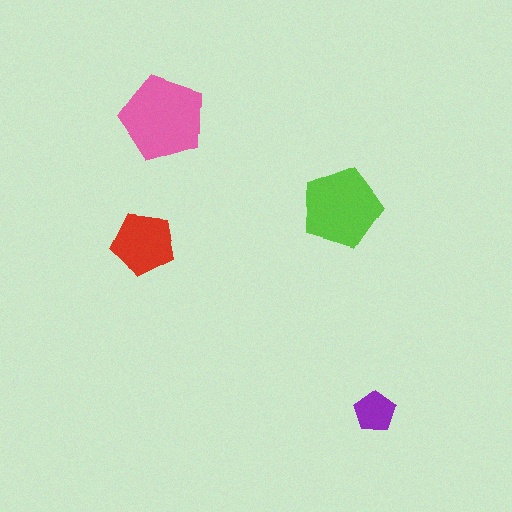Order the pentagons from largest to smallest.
the pink one, the lime one, the red one, the purple one.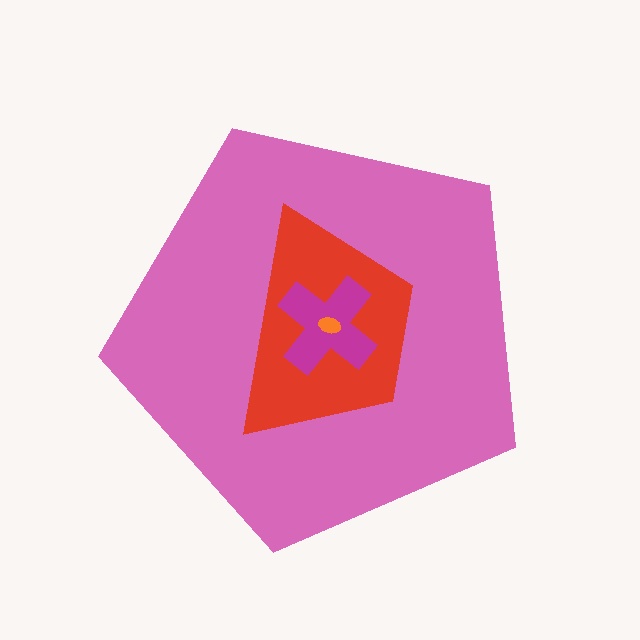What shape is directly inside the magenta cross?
The orange ellipse.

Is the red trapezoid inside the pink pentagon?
Yes.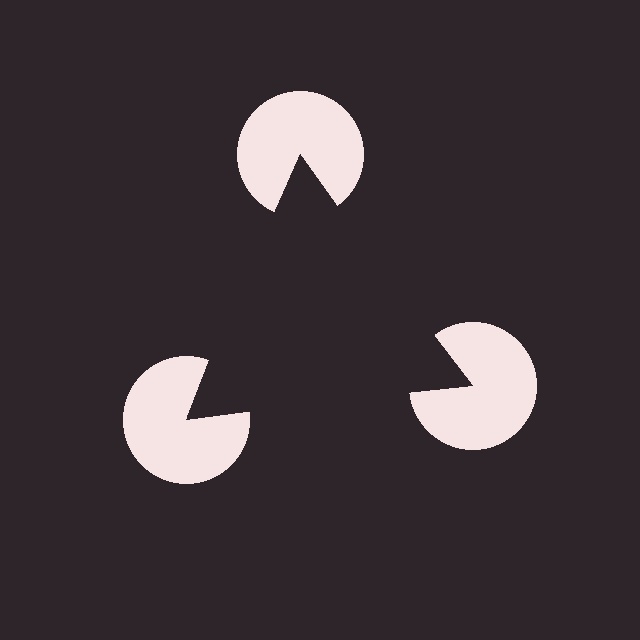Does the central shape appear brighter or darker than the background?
It typically appears slightly darker than the background, even though no actual brightness change is drawn.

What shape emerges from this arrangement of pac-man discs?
An illusory triangle — its edges are inferred from the aligned wedge cuts in the pac-man discs, not physically drawn.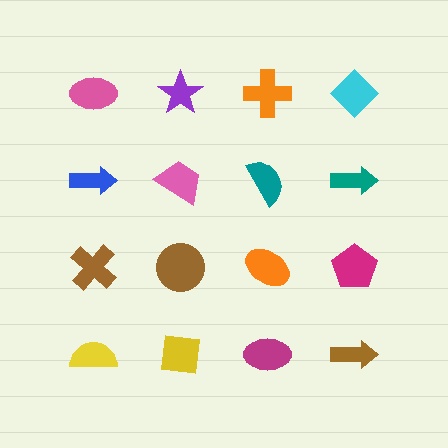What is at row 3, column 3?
An orange ellipse.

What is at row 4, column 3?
A magenta ellipse.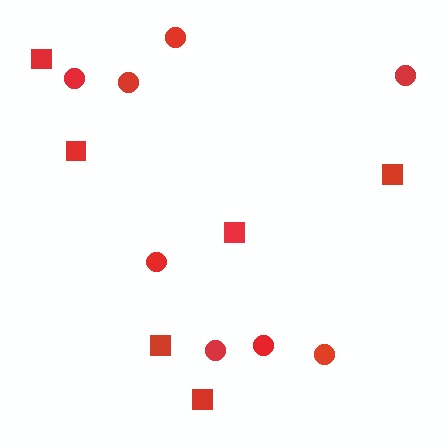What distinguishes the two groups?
There are 2 groups: one group of squares (6) and one group of circles (8).